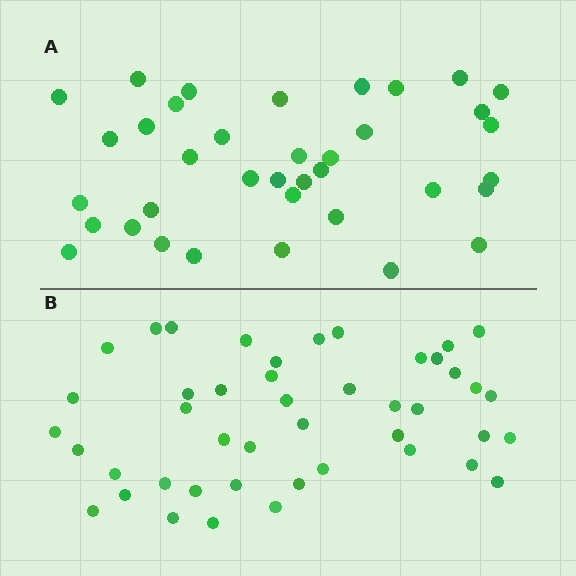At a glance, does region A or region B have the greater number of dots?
Region B (the bottom region) has more dots.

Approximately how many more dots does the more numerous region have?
Region B has roughly 8 or so more dots than region A.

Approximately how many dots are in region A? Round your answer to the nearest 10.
About 40 dots. (The exact count is 37, which rounds to 40.)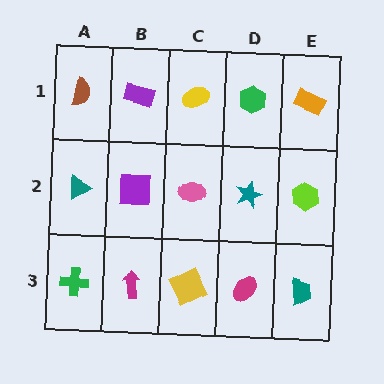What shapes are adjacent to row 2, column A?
A brown semicircle (row 1, column A), a green cross (row 3, column A), a purple square (row 2, column B).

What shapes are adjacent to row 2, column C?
A yellow ellipse (row 1, column C), a yellow square (row 3, column C), a purple square (row 2, column B), a teal star (row 2, column D).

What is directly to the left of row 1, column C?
A purple rectangle.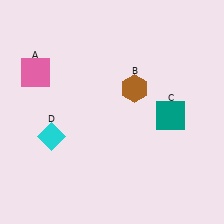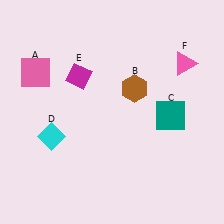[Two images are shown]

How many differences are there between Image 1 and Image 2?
There are 2 differences between the two images.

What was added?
A magenta diamond (E), a pink triangle (F) were added in Image 2.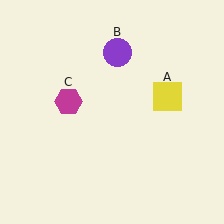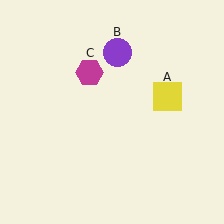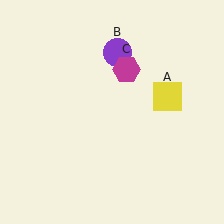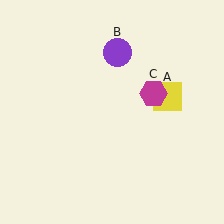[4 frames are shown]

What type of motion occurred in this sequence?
The magenta hexagon (object C) rotated clockwise around the center of the scene.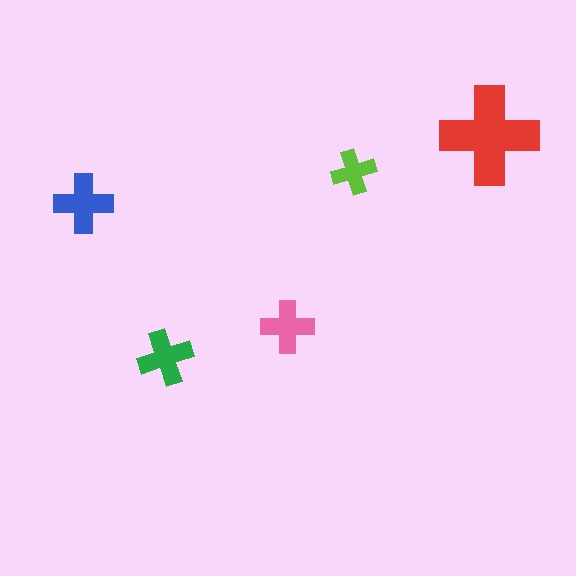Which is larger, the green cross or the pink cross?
The green one.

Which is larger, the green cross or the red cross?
The red one.